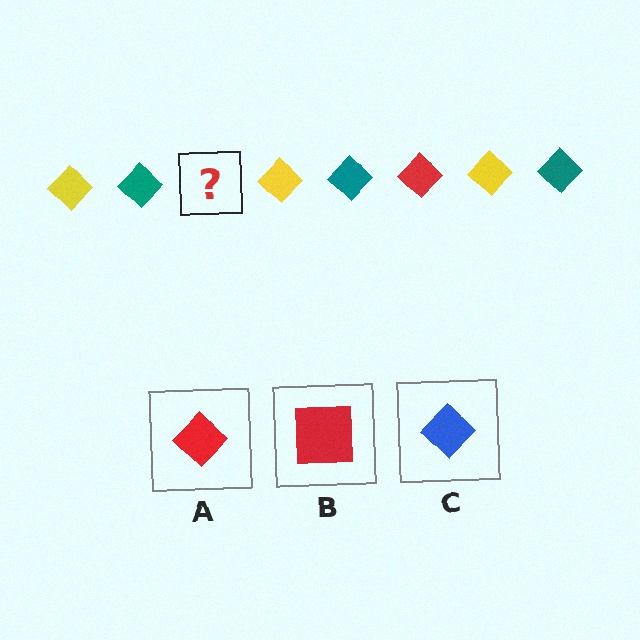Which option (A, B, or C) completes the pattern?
A.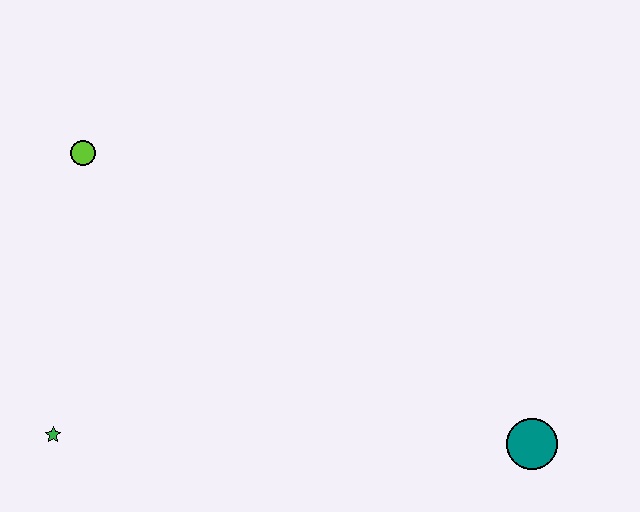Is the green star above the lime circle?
No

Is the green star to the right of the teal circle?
No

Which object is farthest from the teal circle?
The lime circle is farthest from the teal circle.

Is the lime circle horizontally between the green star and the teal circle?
Yes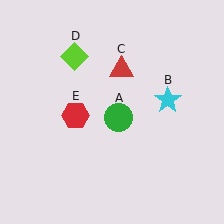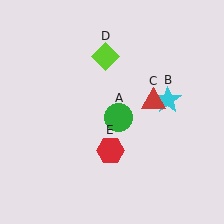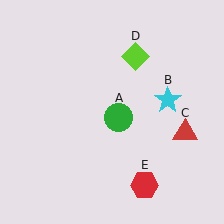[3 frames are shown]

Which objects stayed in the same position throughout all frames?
Green circle (object A) and cyan star (object B) remained stationary.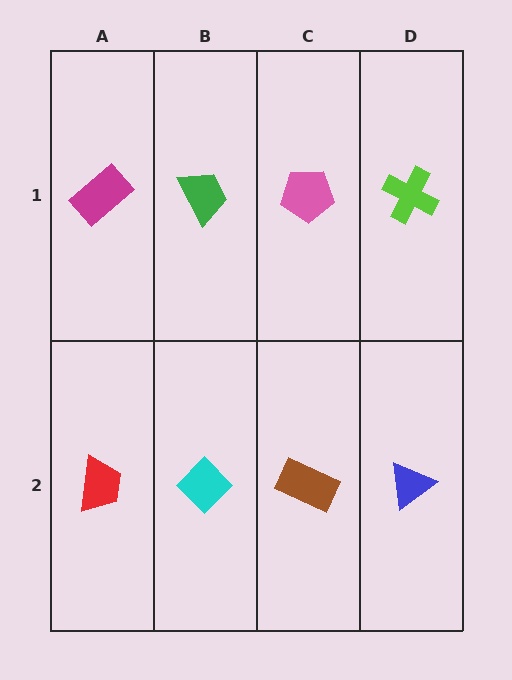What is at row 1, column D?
A lime cross.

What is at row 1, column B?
A green trapezoid.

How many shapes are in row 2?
4 shapes.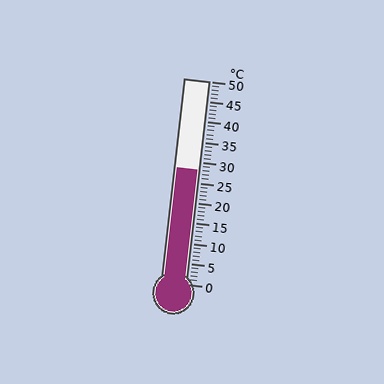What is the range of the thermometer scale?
The thermometer scale ranges from 0°C to 50°C.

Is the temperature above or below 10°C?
The temperature is above 10°C.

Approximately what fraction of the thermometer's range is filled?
The thermometer is filled to approximately 55% of its range.